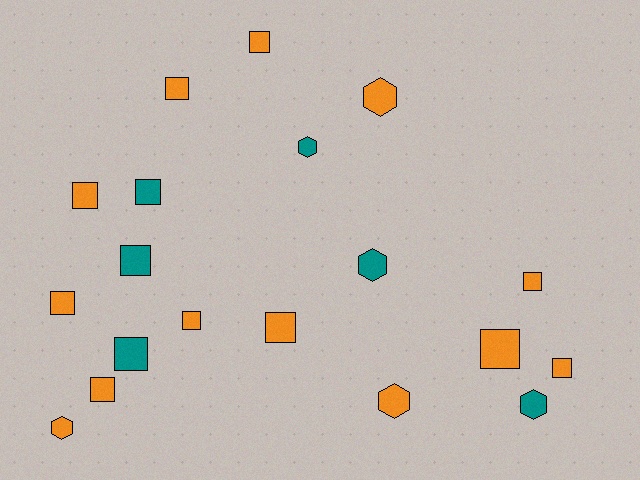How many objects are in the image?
There are 19 objects.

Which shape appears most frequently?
Square, with 13 objects.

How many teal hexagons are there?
There are 3 teal hexagons.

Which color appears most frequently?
Orange, with 13 objects.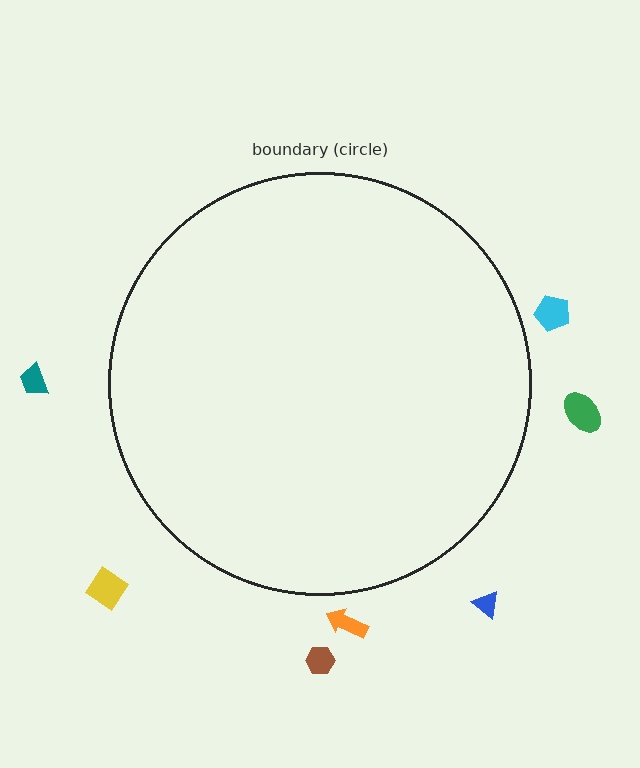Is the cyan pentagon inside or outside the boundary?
Outside.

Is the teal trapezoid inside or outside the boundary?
Outside.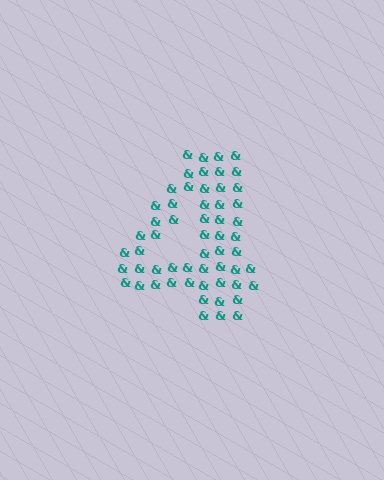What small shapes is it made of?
It is made of small ampersands.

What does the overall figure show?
The overall figure shows the digit 4.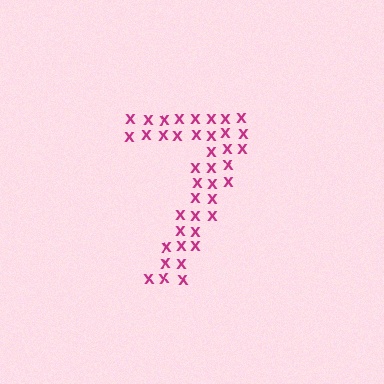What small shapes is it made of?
It is made of small letter X's.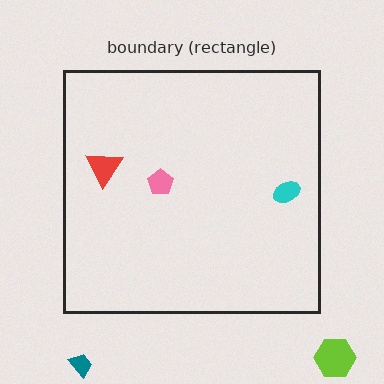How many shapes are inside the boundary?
3 inside, 2 outside.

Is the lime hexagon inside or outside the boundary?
Outside.